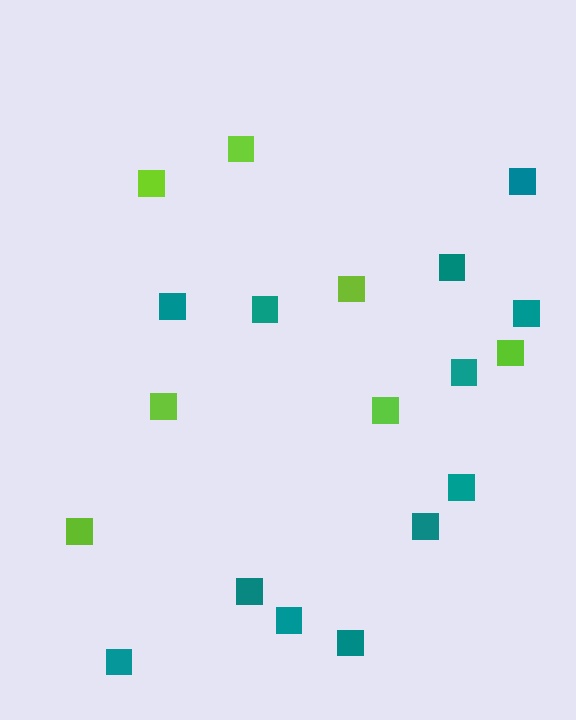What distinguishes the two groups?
There are 2 groups: one group of lime squares (7) and one group of teal squares (12).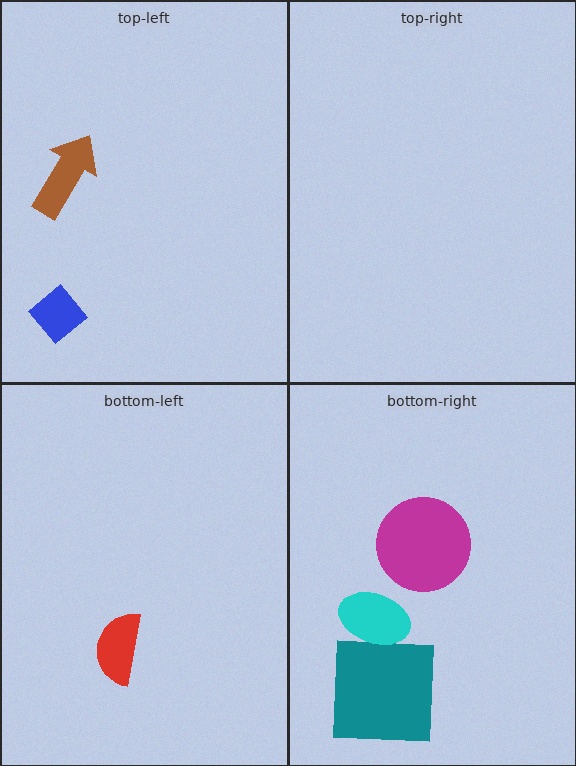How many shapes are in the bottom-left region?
1.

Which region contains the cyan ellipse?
The bottom-right region.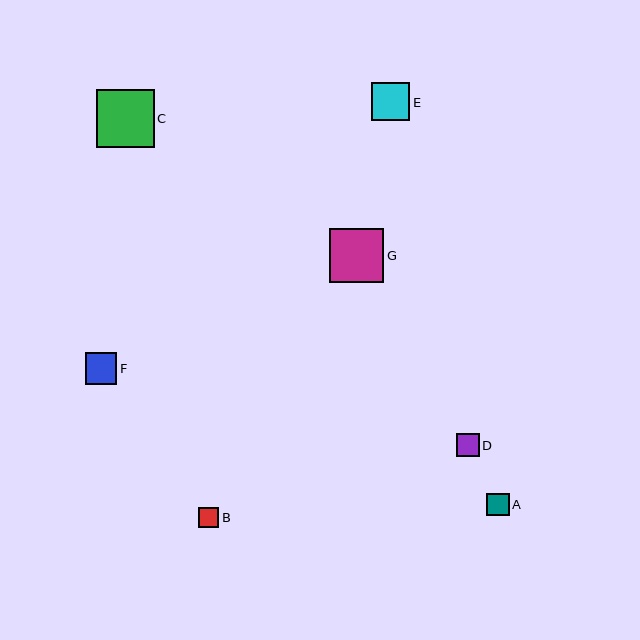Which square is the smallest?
Square B is the smallest with a size of approximately 20 pixels.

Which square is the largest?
Square C is the largest with a size of approximately 57 pixels.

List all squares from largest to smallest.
From largest to smallest: C, G, E, F, D, A, B.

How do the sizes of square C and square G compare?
Square C and square G are approximately the same size.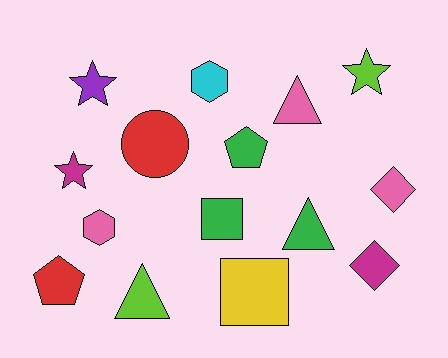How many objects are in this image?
There are 15 objects.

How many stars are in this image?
There are 3 stars.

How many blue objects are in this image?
There are no blue objects.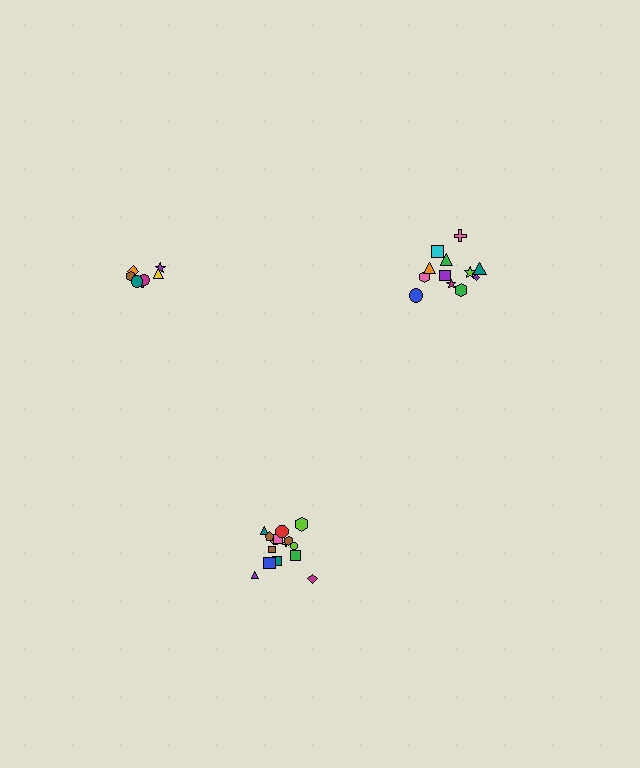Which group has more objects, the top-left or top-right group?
The top-right group.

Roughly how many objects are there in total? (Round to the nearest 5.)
Roughly 35 objects in total.